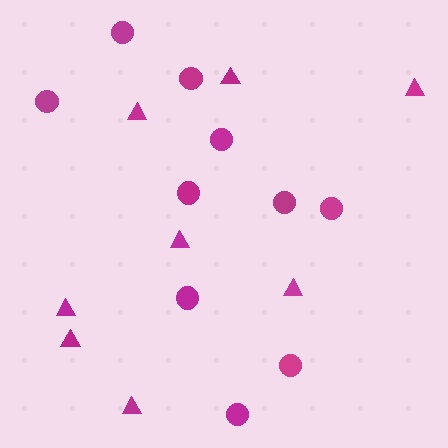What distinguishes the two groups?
There are 2 groups: one group of triangles (8) and one group of circles (10).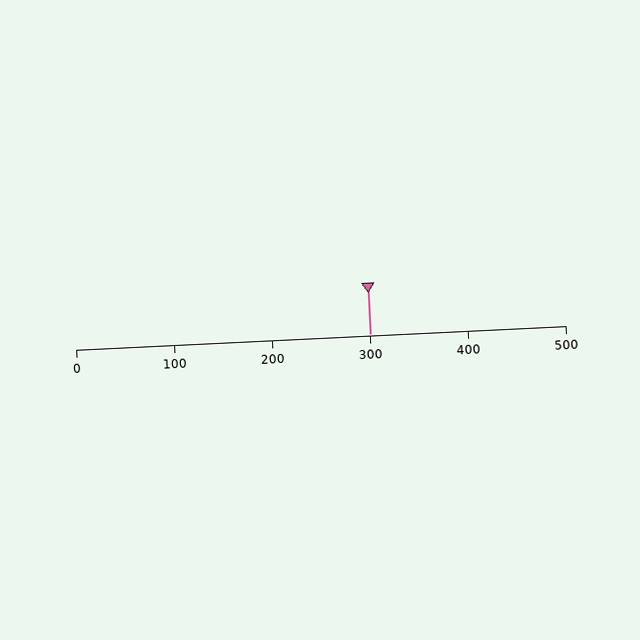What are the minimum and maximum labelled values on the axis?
The axis runs from 0 to 500.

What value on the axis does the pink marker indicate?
The marker indicates approximately 300.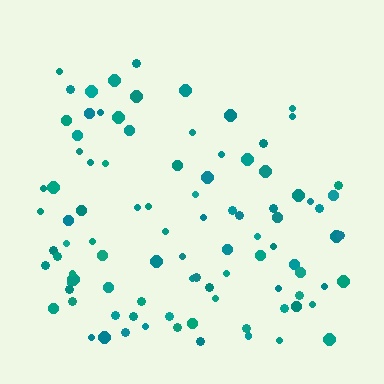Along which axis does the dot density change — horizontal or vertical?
Vertical.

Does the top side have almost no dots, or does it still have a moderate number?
Still a moderate number, just noticeably fewer than the bottom.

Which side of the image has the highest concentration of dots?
The bottom.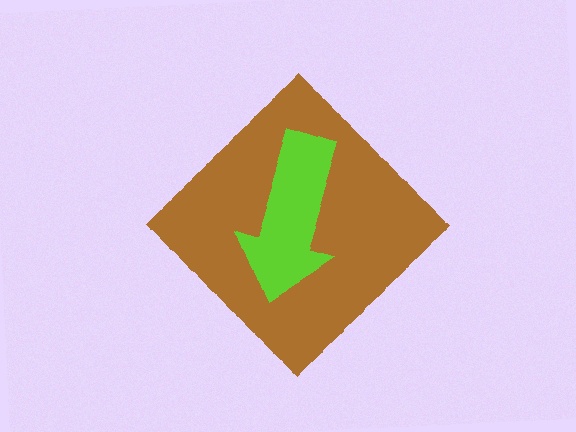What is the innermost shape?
The lime arrow.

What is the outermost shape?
The brown diamond.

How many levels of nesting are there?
2.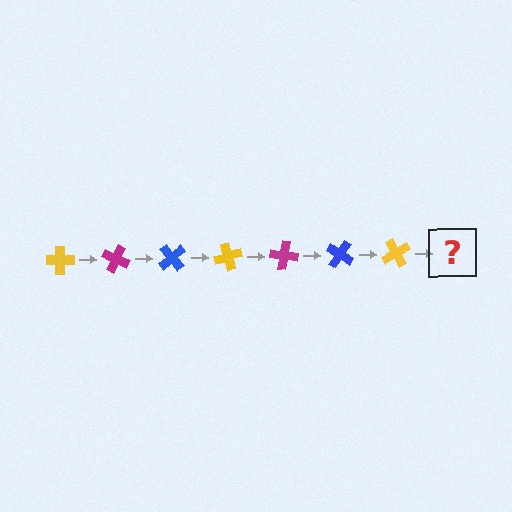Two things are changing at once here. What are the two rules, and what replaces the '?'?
The two rules are that it rotates 25 degrees each step and the color cycles through yellow, magenta, and blue. The '?' should be a magenta cross, rotated 175 degrees from the start.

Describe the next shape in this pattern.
It should be a magenta cross, rotated 175 degrees from the start.